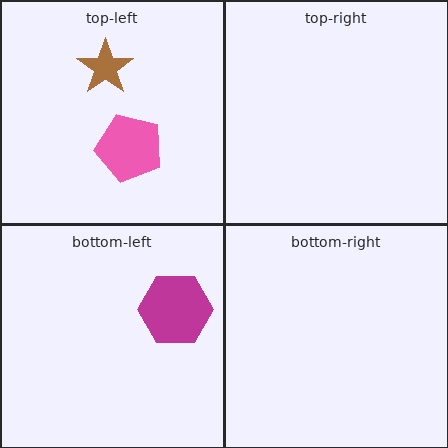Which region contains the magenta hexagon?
The bottom-left region.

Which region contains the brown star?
The top-left region.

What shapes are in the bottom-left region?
The magenta hexagon.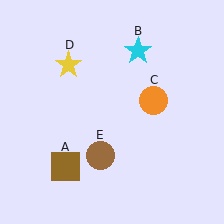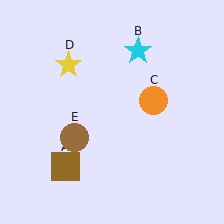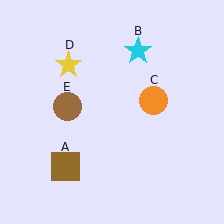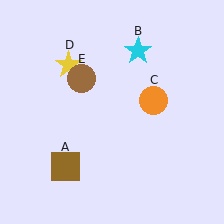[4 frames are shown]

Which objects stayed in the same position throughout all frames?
Brown square (object A) and cyan star (object B) and orange circle (object C) and yellow star (object D) remained stationary.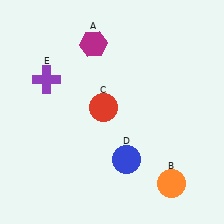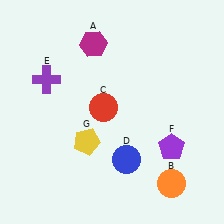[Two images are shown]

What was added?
A purple pentagon (F), a yellow pentagon (G) were added in Image 2.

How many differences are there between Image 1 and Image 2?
There are 2 differences between the two images.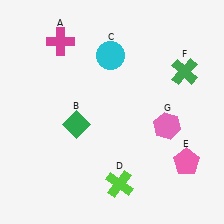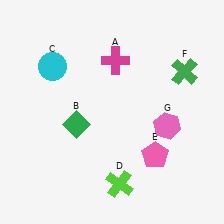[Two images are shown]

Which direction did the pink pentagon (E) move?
The pink pentagon (E) moved left.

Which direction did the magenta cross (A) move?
The magenta cross (A) moved right.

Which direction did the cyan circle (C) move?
The cyan circle (C) moved left.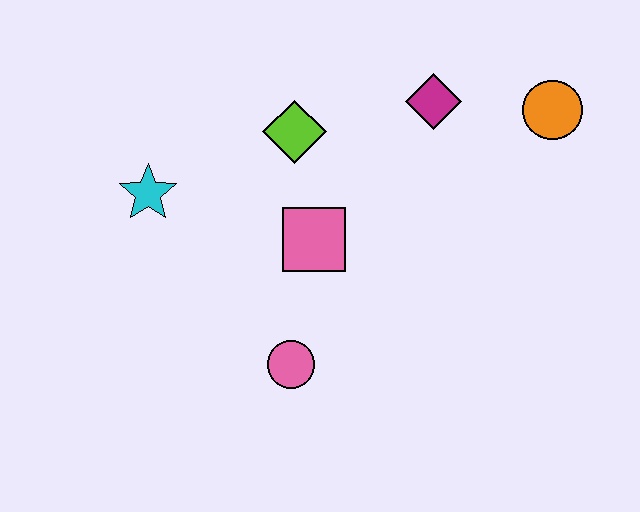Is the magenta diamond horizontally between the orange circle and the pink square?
Yes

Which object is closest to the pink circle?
The pink square is closest to the pink circle.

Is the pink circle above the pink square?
No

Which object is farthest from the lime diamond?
The orange circle is farthest from the lime diamond.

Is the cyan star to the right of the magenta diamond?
No